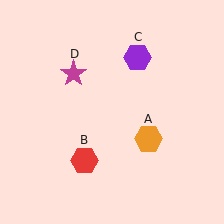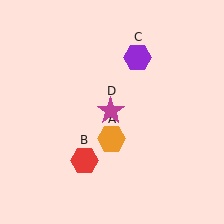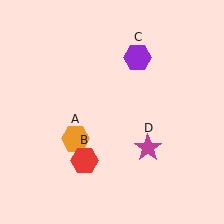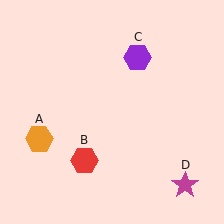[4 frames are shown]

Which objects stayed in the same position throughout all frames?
Red hexagon (object B) and purple hexagon (object C) remained stationary.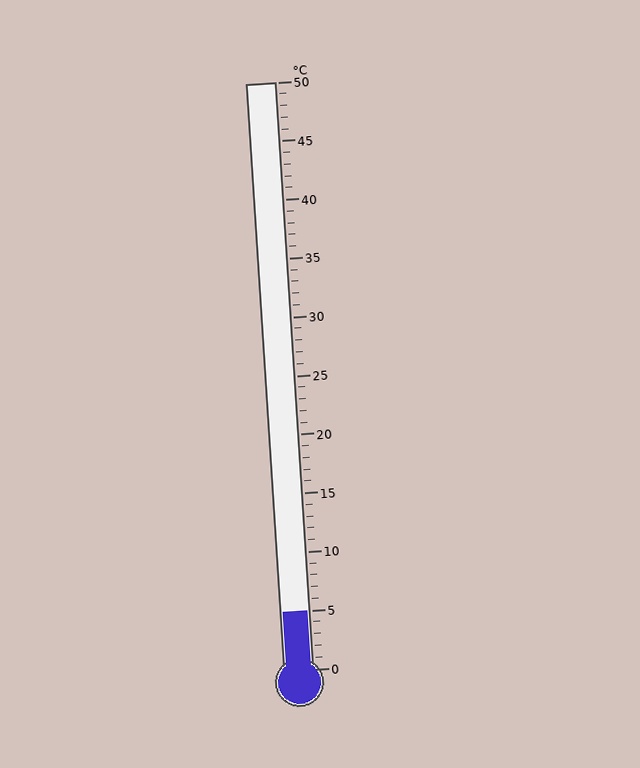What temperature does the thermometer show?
The thermometer shows approximately 5°C.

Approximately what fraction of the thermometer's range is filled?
The thermometer is filled to approximately 10% of its range.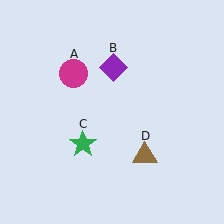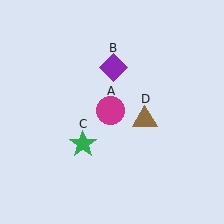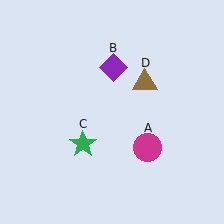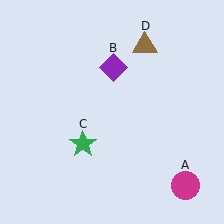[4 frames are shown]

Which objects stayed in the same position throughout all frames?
Purple diamond (object B) and green star (object C) remained stationary.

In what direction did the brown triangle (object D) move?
The brown triangle (object D) moved up.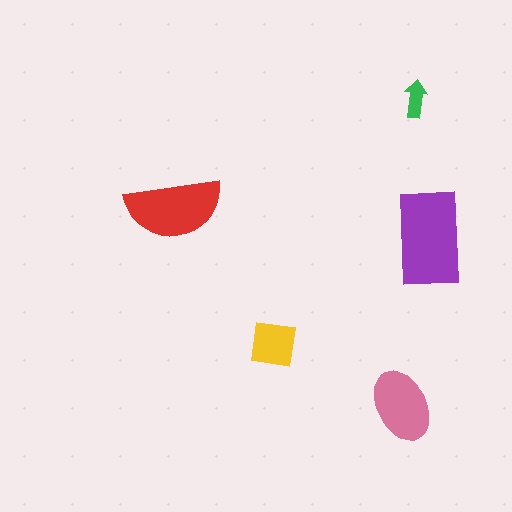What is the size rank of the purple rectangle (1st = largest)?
1st.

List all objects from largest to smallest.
The purple rectangle, the red semicircle, the pink ellipse, the yellow square, the green arrow.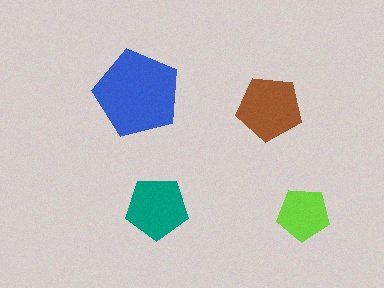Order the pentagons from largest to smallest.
the blue one, the brown one, the teal one, the lime one.